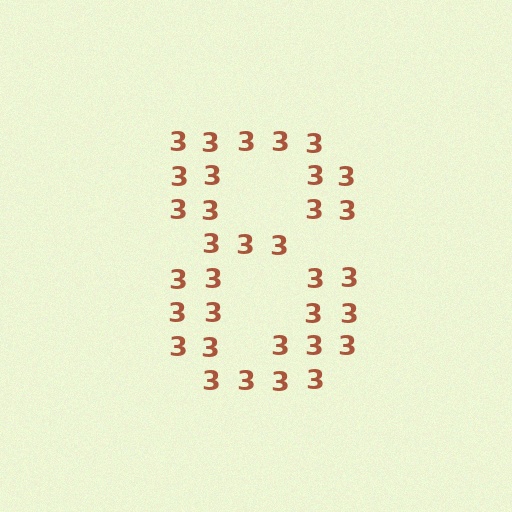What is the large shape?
The large shape is the digit 8.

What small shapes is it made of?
It is made of small digit 3's.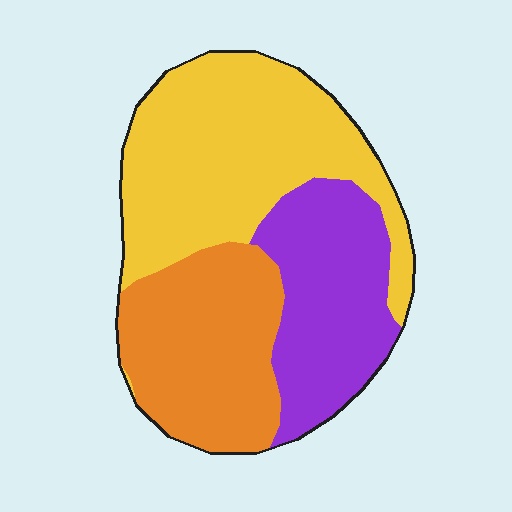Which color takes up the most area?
Yellow, at roughly 45%.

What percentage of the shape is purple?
Purple takes up about one quarter (1/4) of the shape.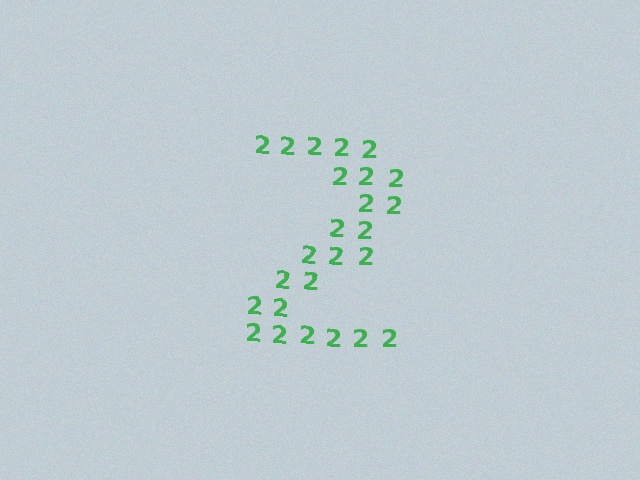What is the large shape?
The large shape is the digit 2.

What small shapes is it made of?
It is made of small digit 2's.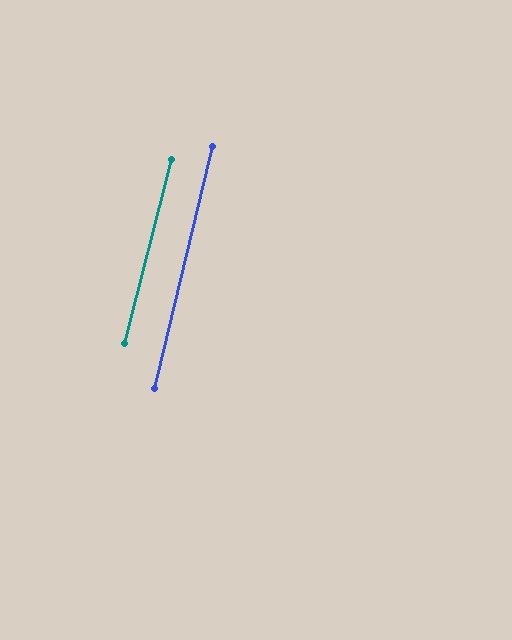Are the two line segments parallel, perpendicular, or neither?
Parallel — their directions differ by only 0.7°.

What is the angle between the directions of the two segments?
Approximately 1 degree.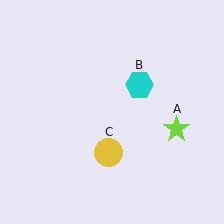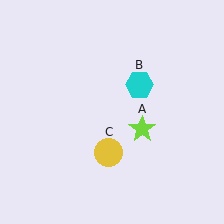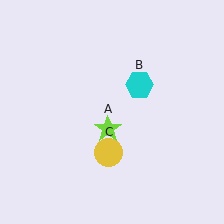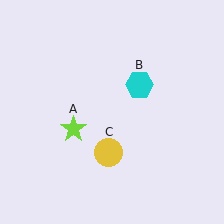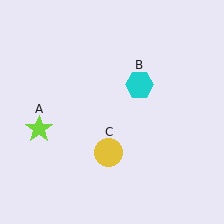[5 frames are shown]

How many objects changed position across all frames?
1 object changed position: lime star (object A).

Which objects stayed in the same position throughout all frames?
Cyan hexagon (object B) and yellow circle (object C) remained stationary.